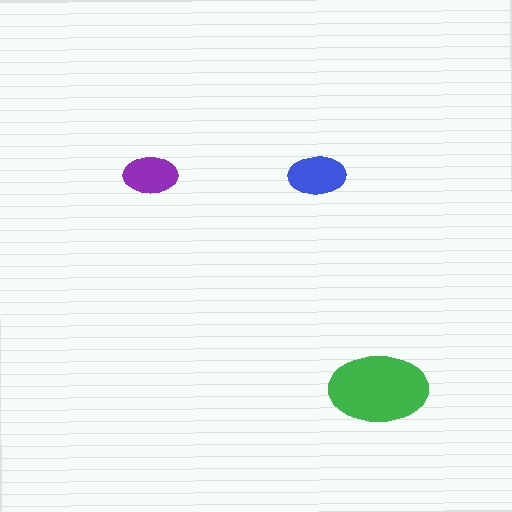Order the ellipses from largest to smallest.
the green one, the blue one, the purple one.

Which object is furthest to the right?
The green ellipse is rightmost.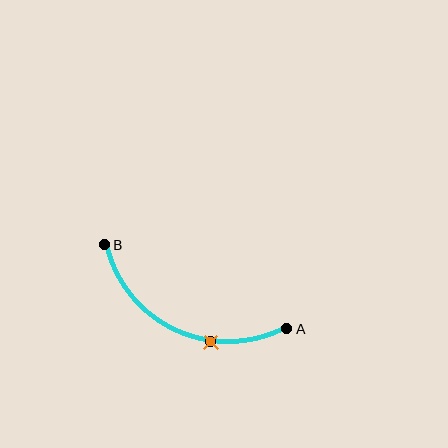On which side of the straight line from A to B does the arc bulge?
The arc bulges below the straight line connecting A and B.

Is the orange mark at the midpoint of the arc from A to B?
No. The orange mark lies on the arc but is closer to endpoint A. The arc midpoint would be at the point on the curve equidistant along the arc from both A and B.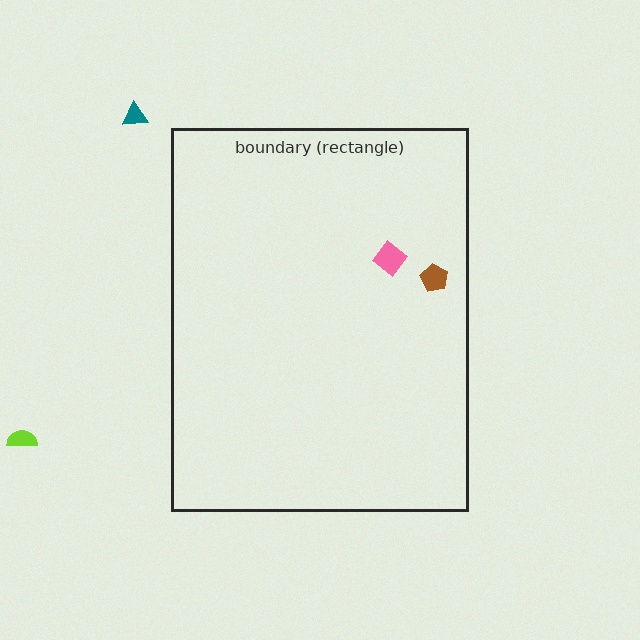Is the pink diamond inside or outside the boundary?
Inside.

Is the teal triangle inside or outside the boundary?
Outside.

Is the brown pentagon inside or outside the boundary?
Inside.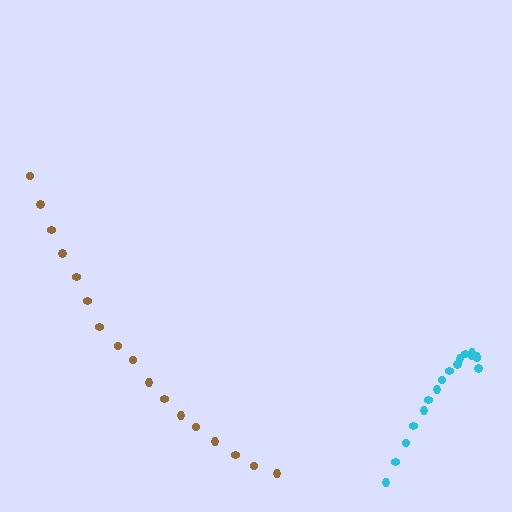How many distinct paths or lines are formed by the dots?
There are 2 distinct paths.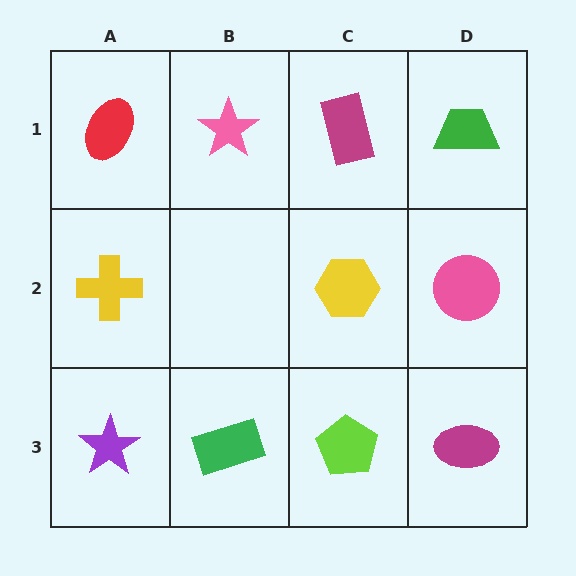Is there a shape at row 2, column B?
No, that cell is empty.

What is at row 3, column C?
A lime pentagon.